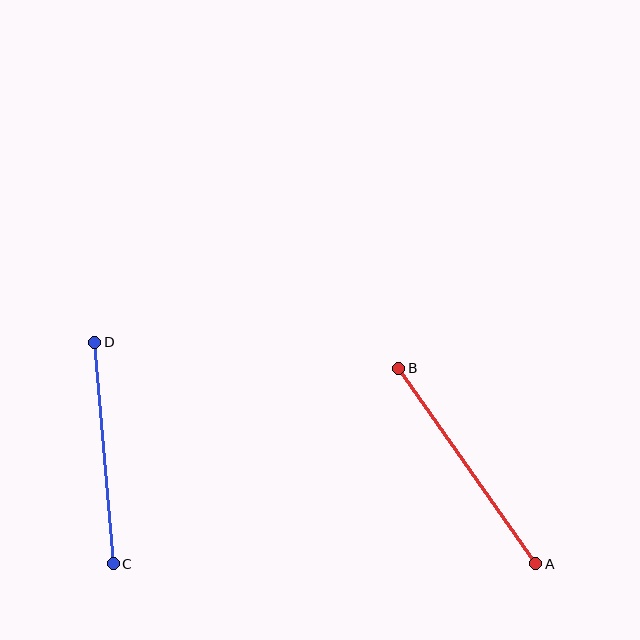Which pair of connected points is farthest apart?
Points A and B are farthest apart.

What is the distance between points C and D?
The distance is approximately 222 pixels.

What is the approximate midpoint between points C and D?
The midpoint is at approximately (104, 453) pixels.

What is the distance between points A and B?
The distance is approximately 239 pixels.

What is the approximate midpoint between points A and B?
The midpoint is at approximately (467, 466) pixels.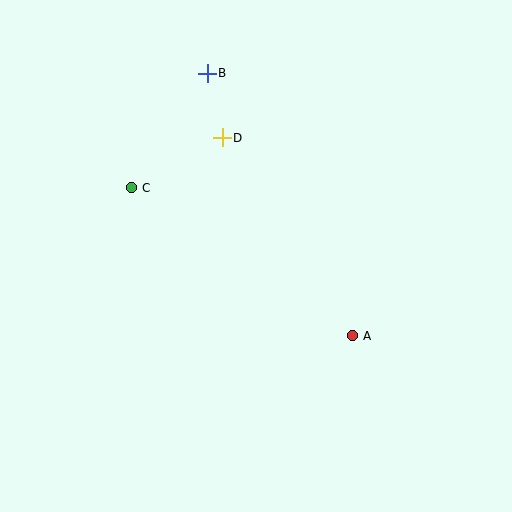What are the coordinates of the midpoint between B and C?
The midpoint between B and C is at (169, 131).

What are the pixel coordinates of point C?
Point C is at (131, 188).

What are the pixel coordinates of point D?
Point D is at (222, 138).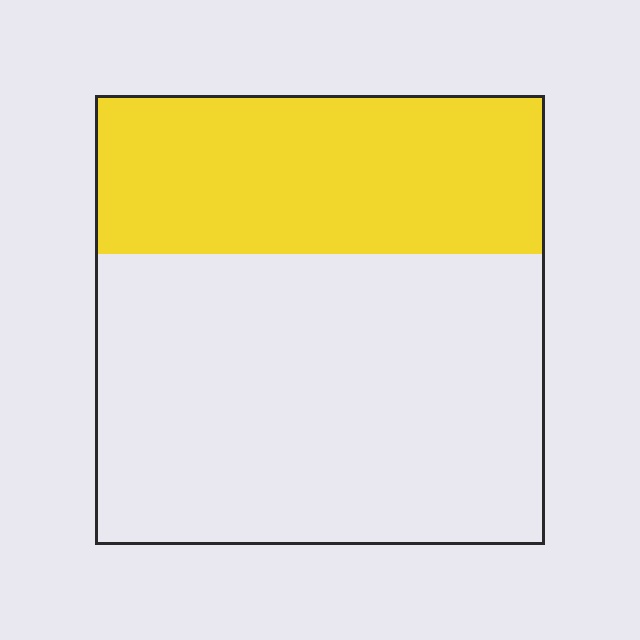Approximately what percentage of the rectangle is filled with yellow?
Approximately 35%.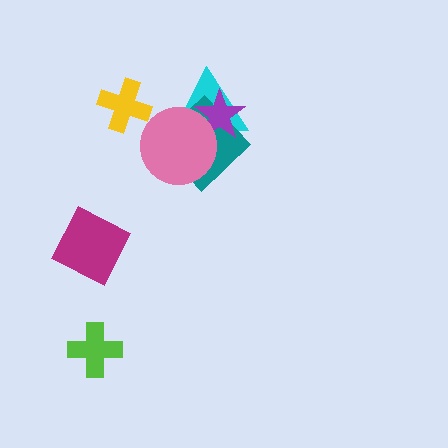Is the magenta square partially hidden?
No, no other shape covers it.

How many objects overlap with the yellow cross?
0 objects overlap with the yellow cross.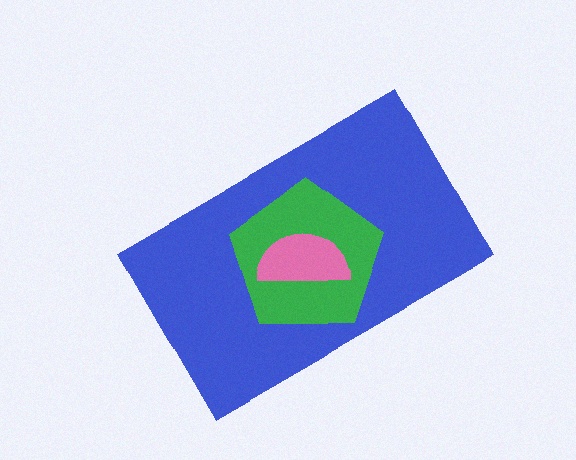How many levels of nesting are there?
3.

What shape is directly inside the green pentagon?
The pink semicircle.